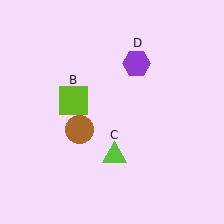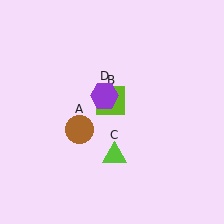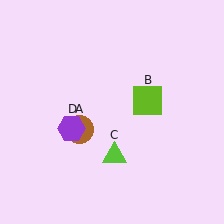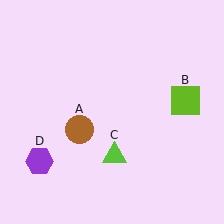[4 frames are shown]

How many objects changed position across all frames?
2 objects changed position: lime square (object B), purple hexagon (object D).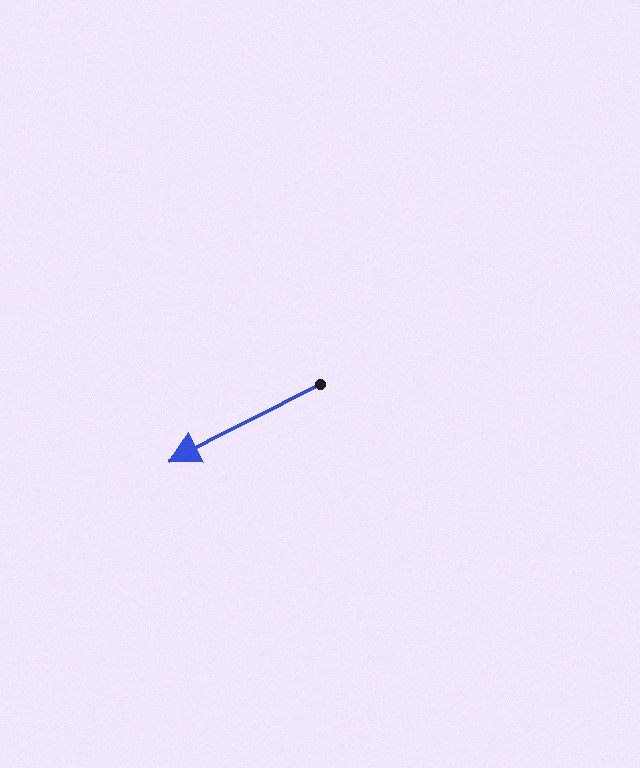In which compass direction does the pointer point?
Southwest.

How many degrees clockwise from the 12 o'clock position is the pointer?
Approximately 243 degrees.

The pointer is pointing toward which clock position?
Roughly 8 o'clock.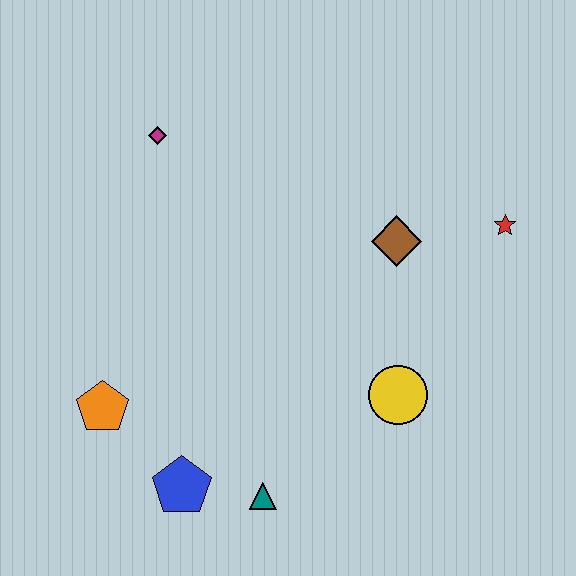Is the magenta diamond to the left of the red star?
Yes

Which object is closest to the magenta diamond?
The brown diamond is closest to the magenta diamond.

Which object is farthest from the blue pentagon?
The red star is farthest from the blue pentagon.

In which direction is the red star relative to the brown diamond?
The red star is to the right of the brown diamond.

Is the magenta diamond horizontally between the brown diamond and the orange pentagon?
Yes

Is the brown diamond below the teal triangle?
No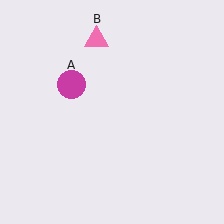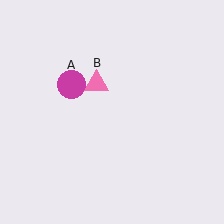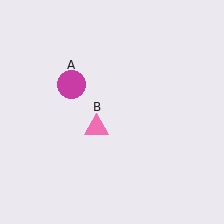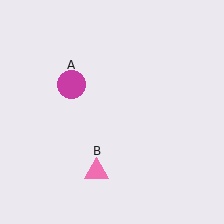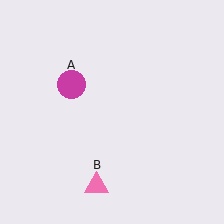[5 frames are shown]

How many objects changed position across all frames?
1 object changed position: pink triangle (object B).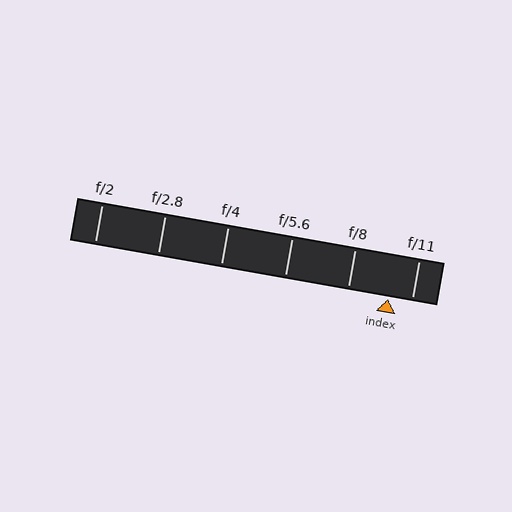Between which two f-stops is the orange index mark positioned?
The index mark is between f/8 and f/11.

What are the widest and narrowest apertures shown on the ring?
The widest aperture shown is f/2 and the narrowest is f/11.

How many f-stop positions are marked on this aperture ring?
There are 6 f-stop positions marked.